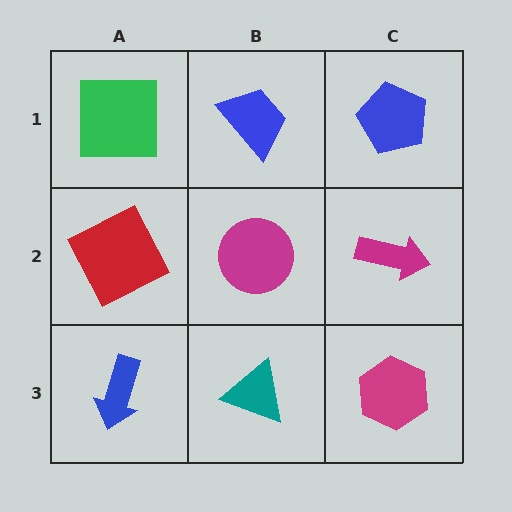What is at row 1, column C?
A blue pentagon.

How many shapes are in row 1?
3 shapes.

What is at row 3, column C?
A magenta hexagon.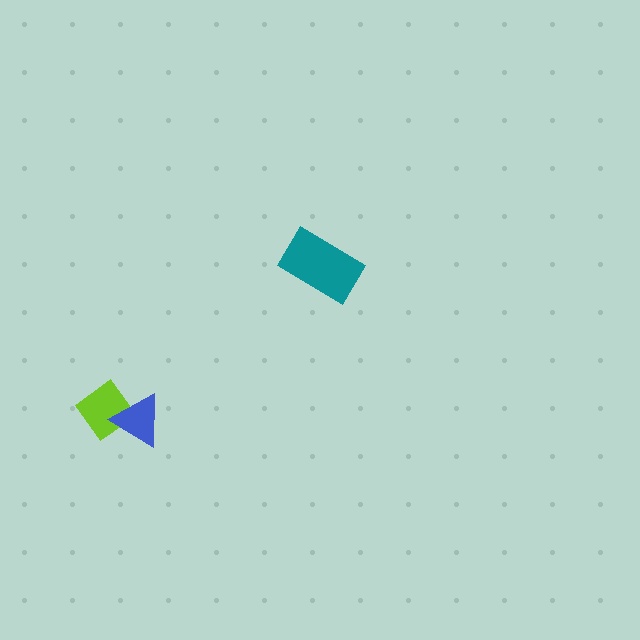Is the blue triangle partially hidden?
No, no other shape covers it.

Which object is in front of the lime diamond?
The blue triangle is in front of the lime diamond.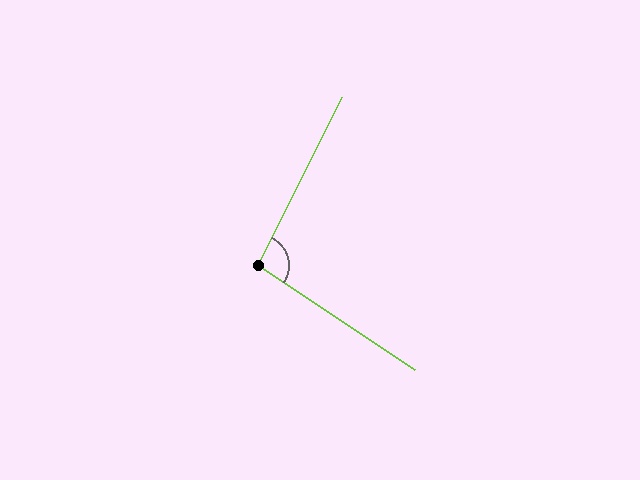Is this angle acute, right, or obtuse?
It is obtuse.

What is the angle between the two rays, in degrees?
Approximately 97 degrees.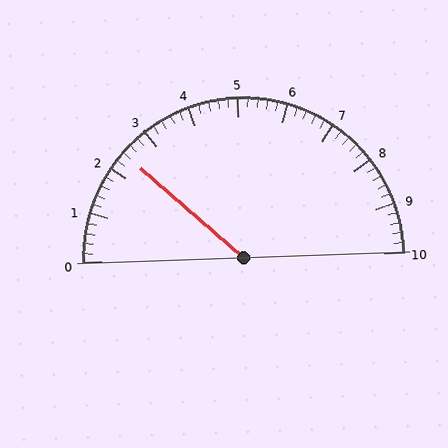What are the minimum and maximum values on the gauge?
The gauge ranges from 0 to 10.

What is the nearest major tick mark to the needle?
The nearest major tick mark is 2.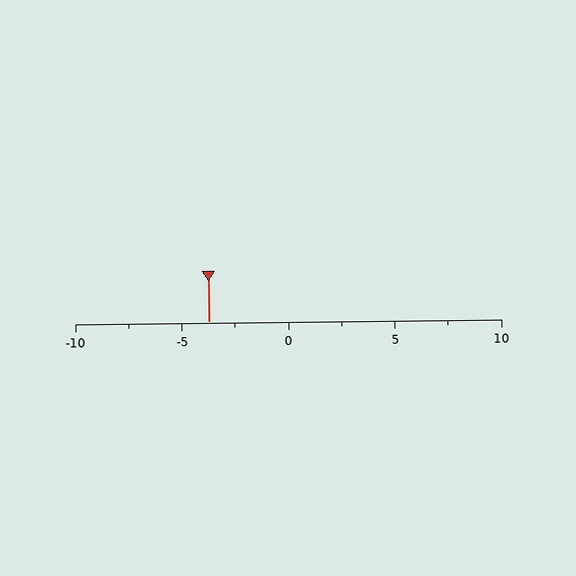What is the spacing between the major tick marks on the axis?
The major ticks are spaced 5 apart.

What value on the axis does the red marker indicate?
The marker indicates approximately -3.8.